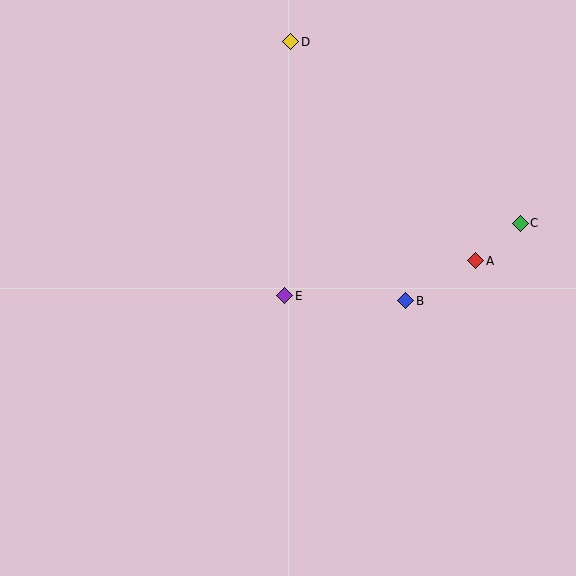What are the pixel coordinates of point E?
Point E is at (285, 296).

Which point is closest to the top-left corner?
Point D is closest to the top-left corner.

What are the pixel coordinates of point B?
Point B is at (406, 301).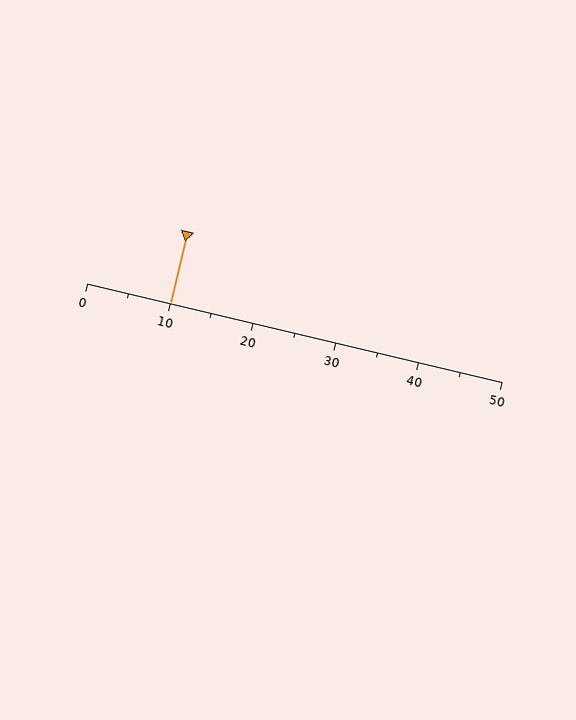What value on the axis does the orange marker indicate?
The marker indicates approximately 10.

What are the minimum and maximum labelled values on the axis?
The axis runs from 0 to 50.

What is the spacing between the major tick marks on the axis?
The major ticks are spaced 10 apart.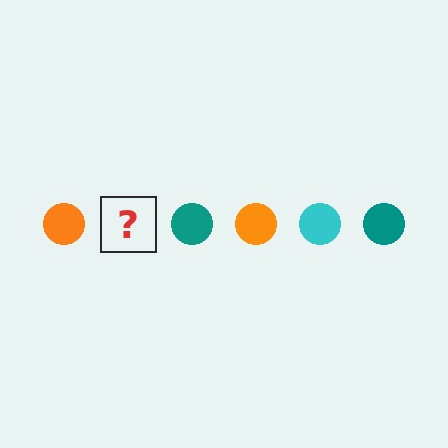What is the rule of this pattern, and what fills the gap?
The rule is that the pattern cycles through orange, cyan, teal circles. The gap should be filled with a cyan circle.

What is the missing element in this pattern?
The missing element is a cyan circle.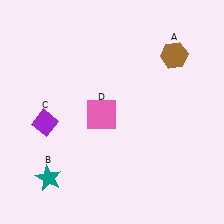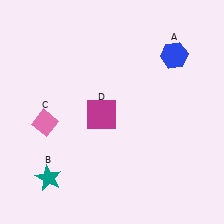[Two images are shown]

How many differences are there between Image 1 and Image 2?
There are 3 differences between the two images.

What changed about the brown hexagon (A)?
In Image 1, A is brown. In Image 2, it changed to blue.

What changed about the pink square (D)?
In Image 1, D is pink. In Image 2, it changed to magenta.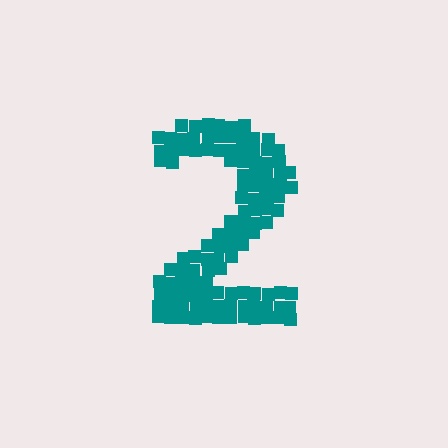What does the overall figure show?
The overall figure shows the digit 2.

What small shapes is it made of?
It is made of small squares.